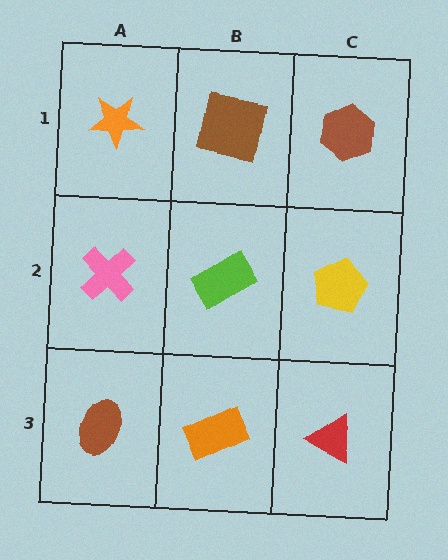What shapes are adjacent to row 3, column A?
A pink cross (row 2, column A), an orange rectangle (row 3, column B).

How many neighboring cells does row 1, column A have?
2.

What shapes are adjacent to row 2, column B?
A brown square (row 1, column B), an orange rectangle (row 3, column B), a pink cross (row 2, column A), a yellow pentagon (row 2, column C).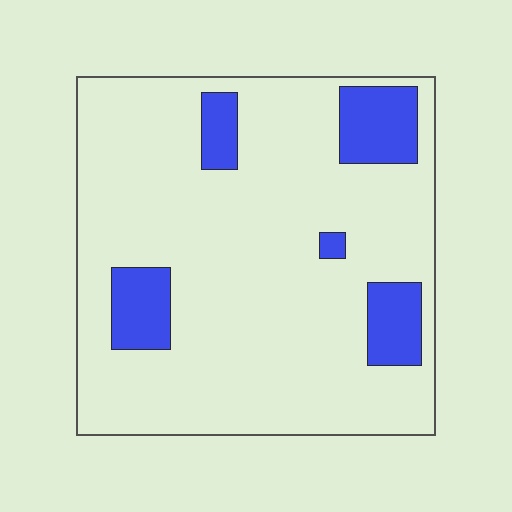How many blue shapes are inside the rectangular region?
5.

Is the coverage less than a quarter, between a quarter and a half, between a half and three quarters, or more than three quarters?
Less than a quarter.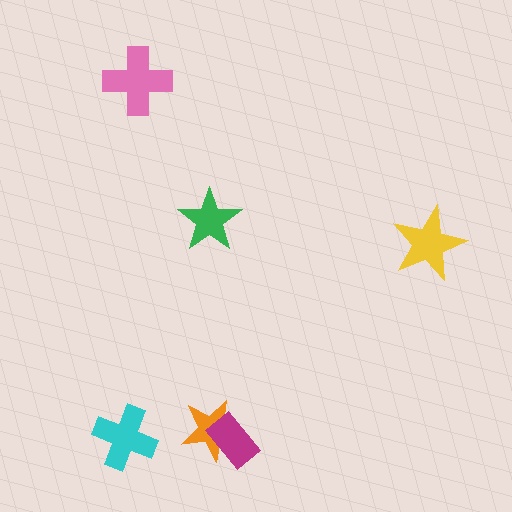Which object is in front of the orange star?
The magenta rectangle is in front of the orange star.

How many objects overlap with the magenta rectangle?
1 object overlaps with the magenta rectangle.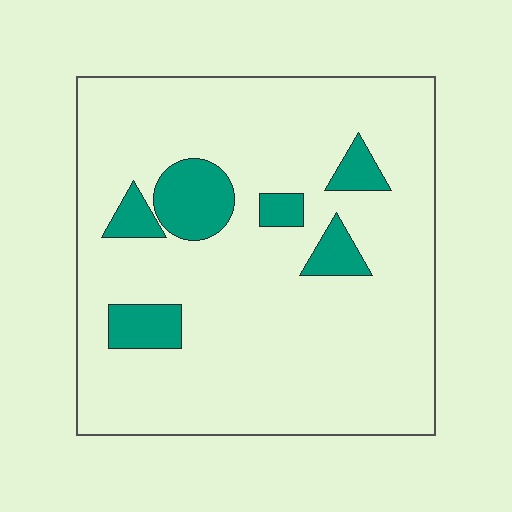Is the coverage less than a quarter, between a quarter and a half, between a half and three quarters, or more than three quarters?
Less than a quarter.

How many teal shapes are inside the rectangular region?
6.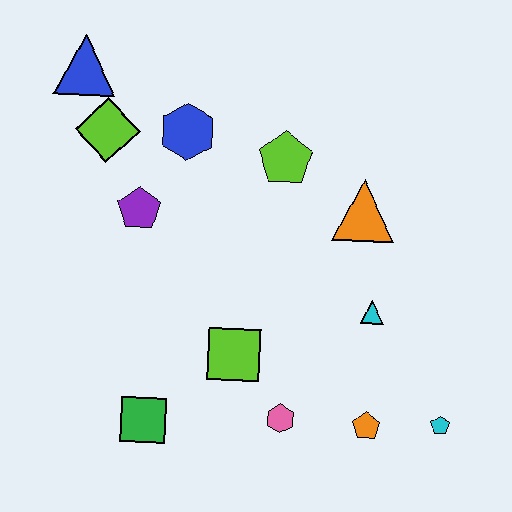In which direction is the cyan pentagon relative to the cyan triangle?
The cyan pentagon is below the cyan triangle.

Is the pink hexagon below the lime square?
Yes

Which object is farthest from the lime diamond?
The cyan pentagon is farthest from the lime diamond.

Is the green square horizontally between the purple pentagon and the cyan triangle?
Yes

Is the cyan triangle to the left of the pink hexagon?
No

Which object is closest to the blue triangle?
The lime diamond is closest to the blue triangle.